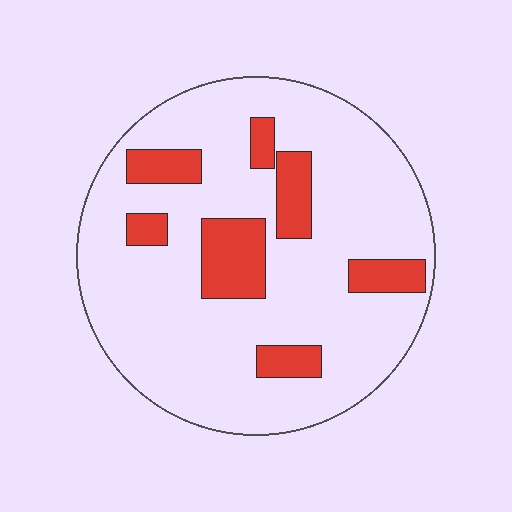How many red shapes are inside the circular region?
7.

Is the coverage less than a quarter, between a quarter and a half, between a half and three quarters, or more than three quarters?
Less than a quarter.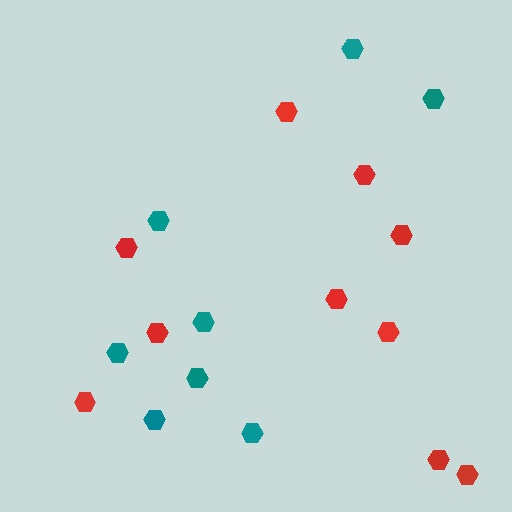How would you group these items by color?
There are 2 groups: one group of teal hexagons (8) and one group of red hexagons (10).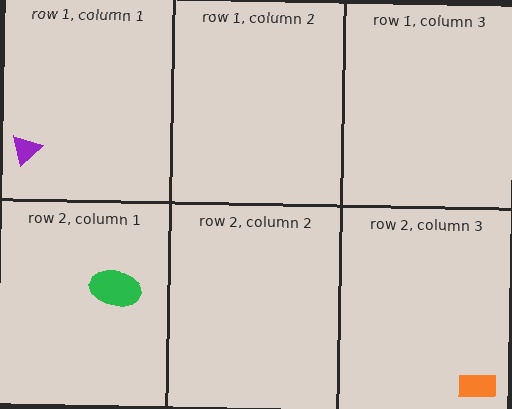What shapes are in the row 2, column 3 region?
The orange rectangle.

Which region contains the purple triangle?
The row 1, column 1 region.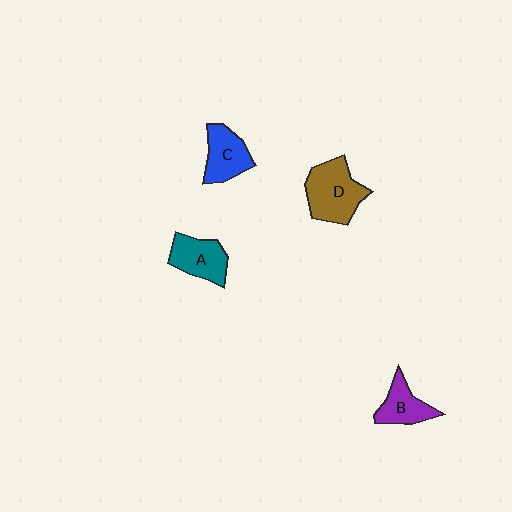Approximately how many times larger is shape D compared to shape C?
Approximately 1.4 times.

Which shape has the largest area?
Shape D (brown).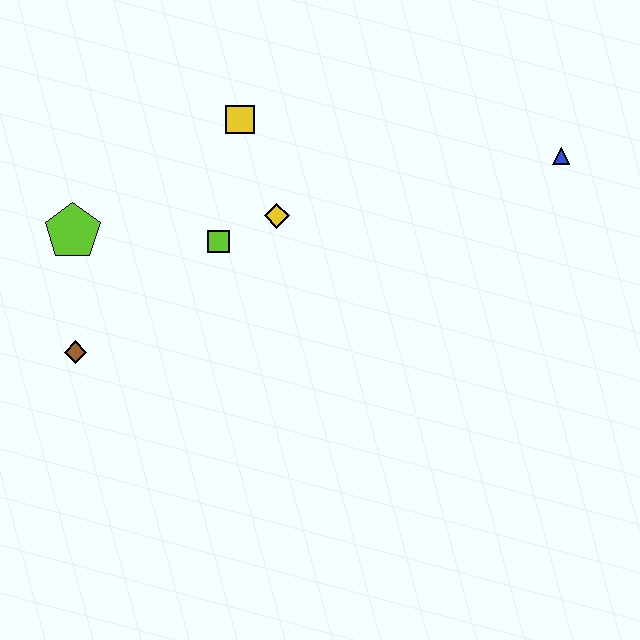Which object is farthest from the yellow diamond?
The blue triangle is farthest from the yellow diamond.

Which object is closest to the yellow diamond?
The lime square is closest to the yellow diamond.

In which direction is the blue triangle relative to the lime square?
The blue triangle is to the right of the lime square.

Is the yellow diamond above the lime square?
Yes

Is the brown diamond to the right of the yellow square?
No